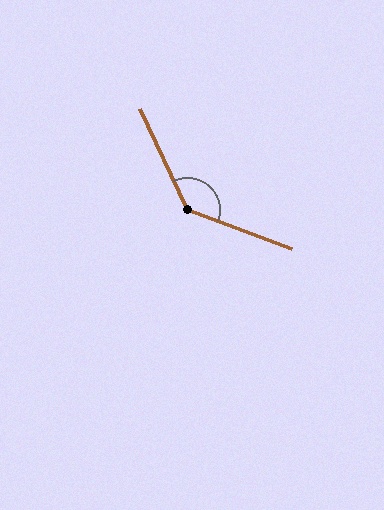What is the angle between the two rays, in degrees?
Approximately 135 degrees.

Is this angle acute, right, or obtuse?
It is obtuse.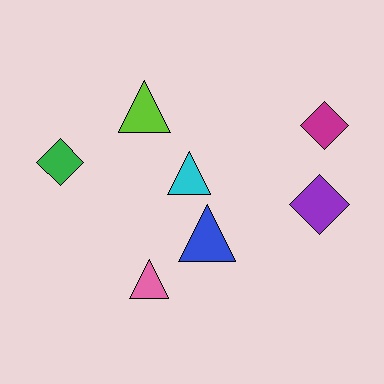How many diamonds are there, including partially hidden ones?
There are 3 diamonds.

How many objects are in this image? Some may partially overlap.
There are 7 objects.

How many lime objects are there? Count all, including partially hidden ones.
There is 1 lime object.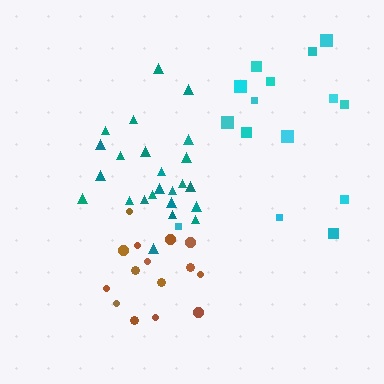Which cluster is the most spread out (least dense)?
Cyan.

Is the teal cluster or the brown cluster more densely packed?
Teal.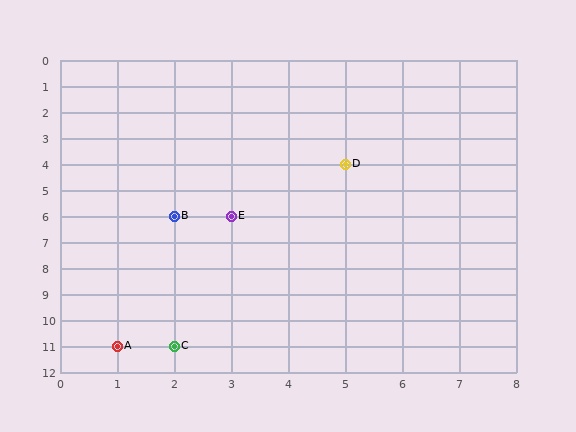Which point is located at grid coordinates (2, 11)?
Point C is at (2, 11).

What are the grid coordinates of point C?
Point C is at grid coordinates (2, 11).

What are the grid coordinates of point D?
Point D is at grid coordinates (5, 4).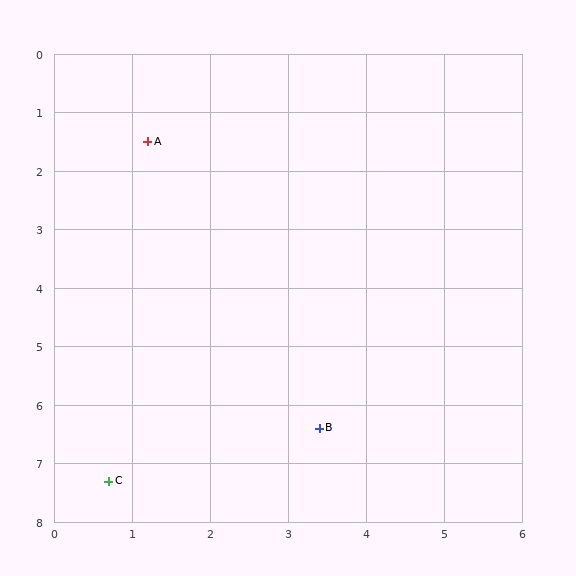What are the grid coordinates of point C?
Point C is at approximately (0.7, 7.3).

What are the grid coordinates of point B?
Point B is at approximately (3.4, 6.4).